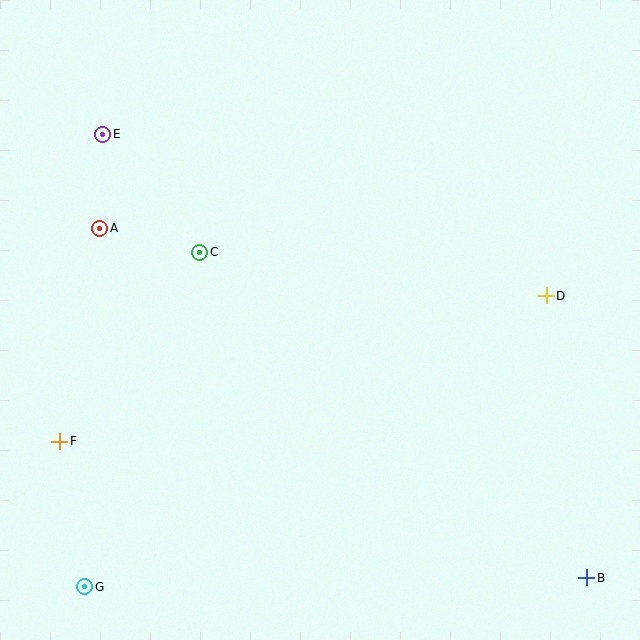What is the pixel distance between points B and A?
The distance between B and A is 599 pixels.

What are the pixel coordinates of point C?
Point C is at (200, 252).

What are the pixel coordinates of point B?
Point B is at (587, 578).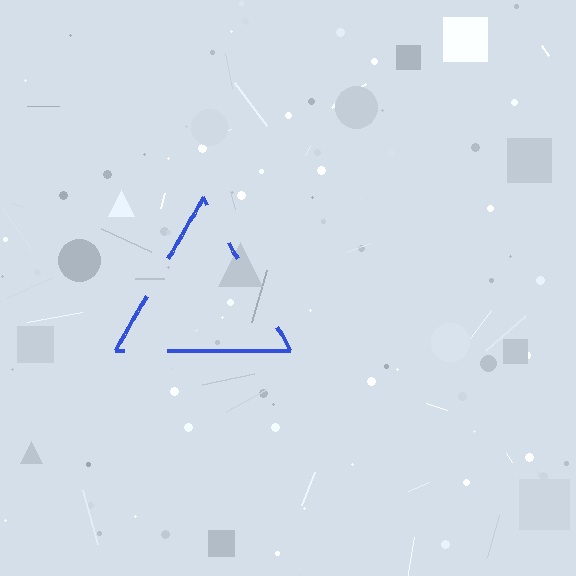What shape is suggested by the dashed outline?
The dashed outline suggests a triangle.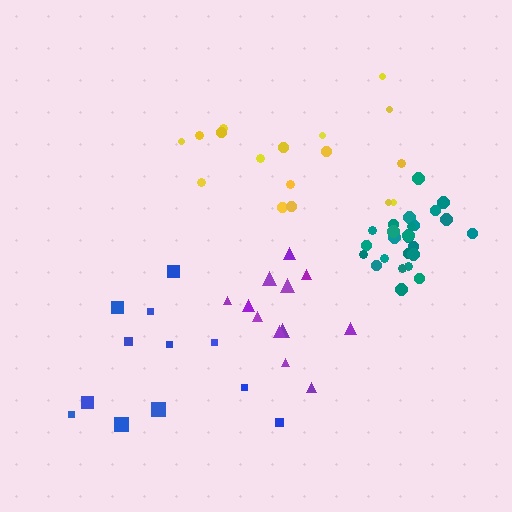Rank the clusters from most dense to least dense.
teal, purple, yellow, blue.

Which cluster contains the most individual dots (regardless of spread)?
Teal (25).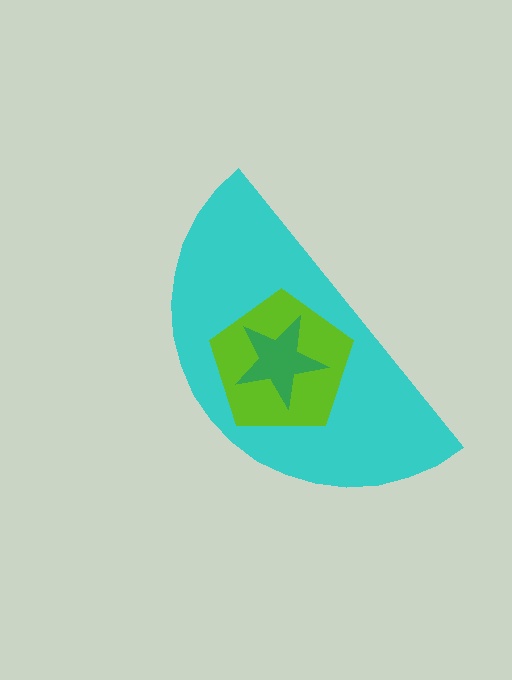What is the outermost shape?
The cyan semicircle.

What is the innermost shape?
The green star.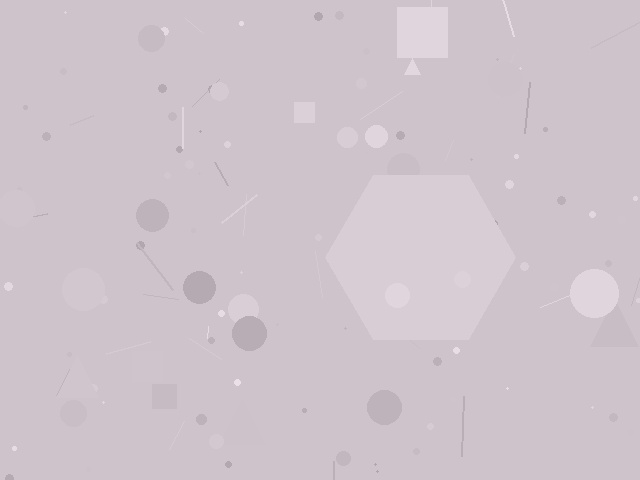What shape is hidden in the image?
A hexagon is hidden in the image.